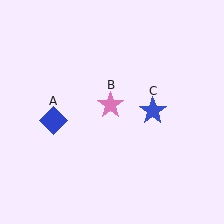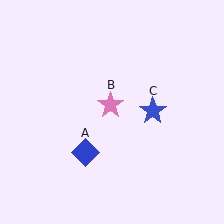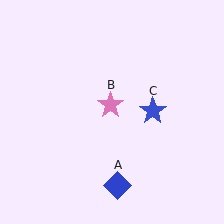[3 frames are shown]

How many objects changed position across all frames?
1 object changed position: blue diamond (object A).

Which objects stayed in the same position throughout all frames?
Pink star (object B) and blue star (object C) remained stationary.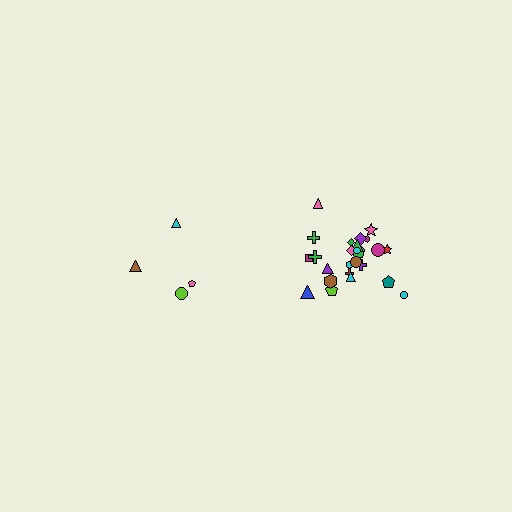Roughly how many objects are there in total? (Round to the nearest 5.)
Roughly 30 objects in total.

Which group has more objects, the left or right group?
The right group.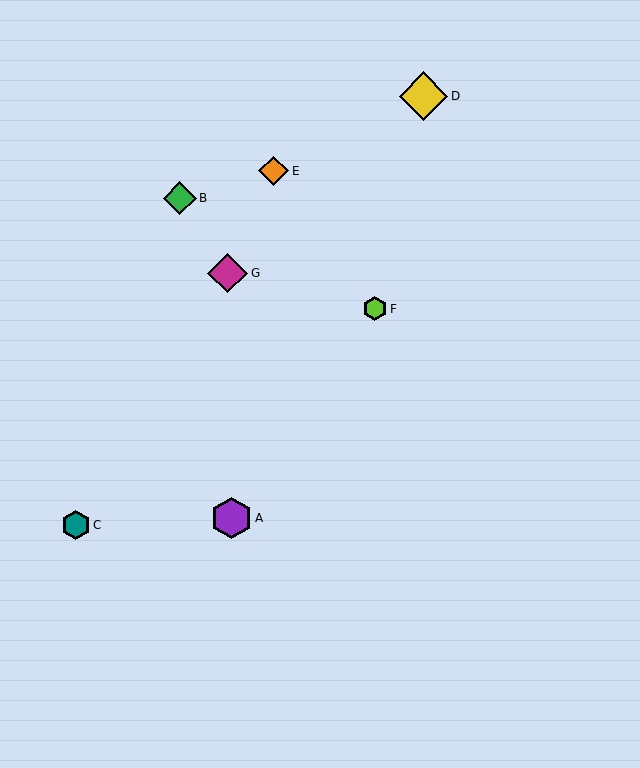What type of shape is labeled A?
Shape A is a purple hexagon.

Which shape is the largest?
The yellow diamond (labeled D) is the largest.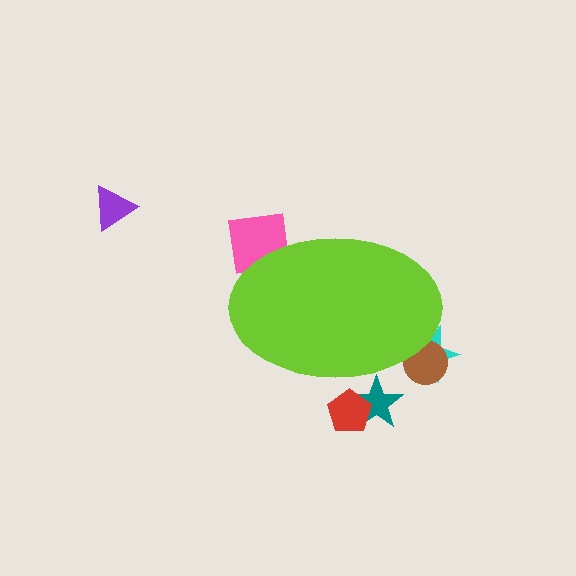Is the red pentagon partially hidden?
Yes, the red pentagon is partially hidden behind the lime ellipse.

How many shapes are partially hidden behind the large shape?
5 shapes are partially hidden.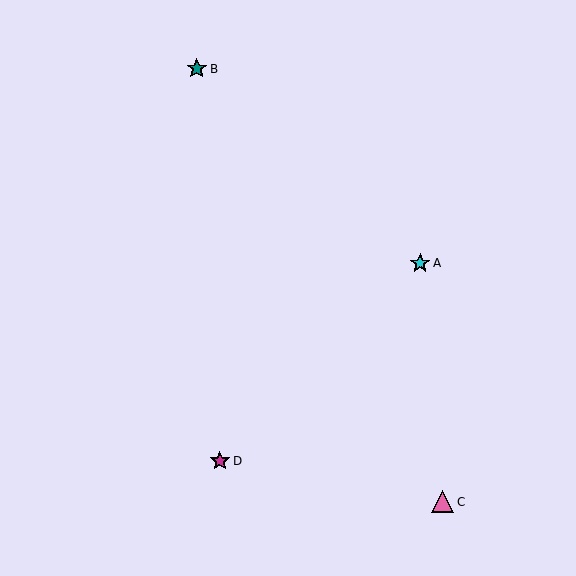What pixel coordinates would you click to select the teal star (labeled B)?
Click at (197, 69) to select the teal star B.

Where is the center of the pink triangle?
The center of the pink triangle is at (443, 502).